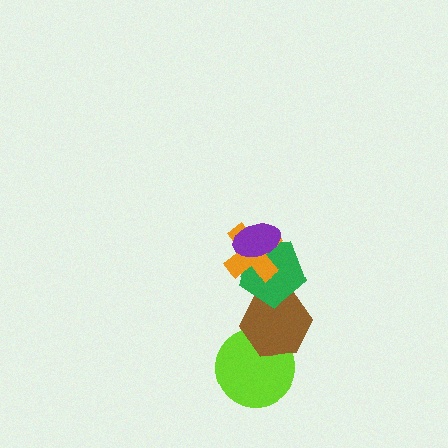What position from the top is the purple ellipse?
The purple ellipse is 1st from the top.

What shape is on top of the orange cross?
The purple ellipse is on top of the orange cross.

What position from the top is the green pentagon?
The green pentagon is 3rd from the top.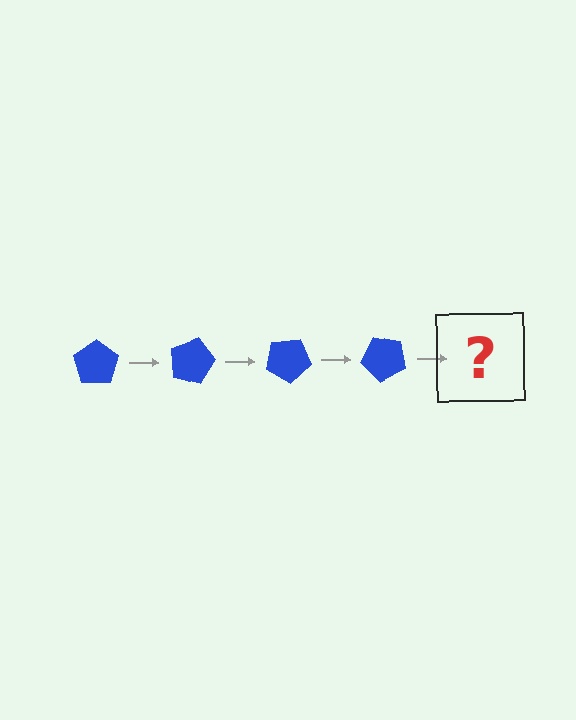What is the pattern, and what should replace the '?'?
The pattern is that the pentagon rotates 15 degrees each step. The '?' should be a blue pentagon rotated 60 degrees.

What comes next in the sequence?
The next element should be a blue pentagon rotated 60 degrees.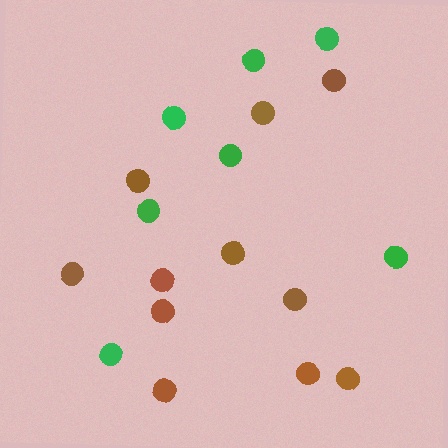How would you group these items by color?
There are 2 groups: one group of brown circles (11) and one group of green circles (7).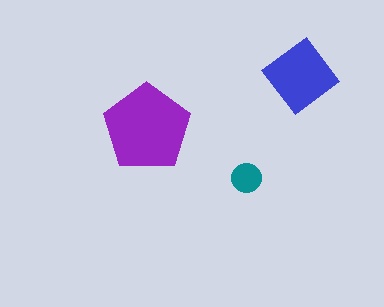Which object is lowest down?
The teal circle is bottommost.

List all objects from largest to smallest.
The purple pentagon, the blue diamond, the teal circle.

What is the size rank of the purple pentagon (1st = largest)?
1st.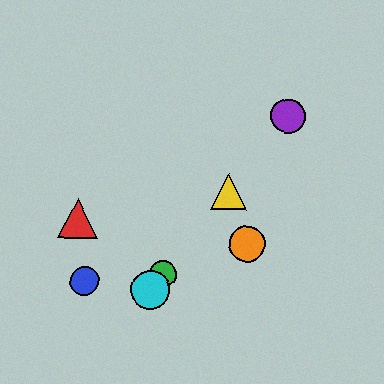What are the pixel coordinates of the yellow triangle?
The yellow triangle is at (228, 192).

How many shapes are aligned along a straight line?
4 shapes (the green circle, the yellow triangle, the purple circle, the cyan circle) are aligned along a straight line.